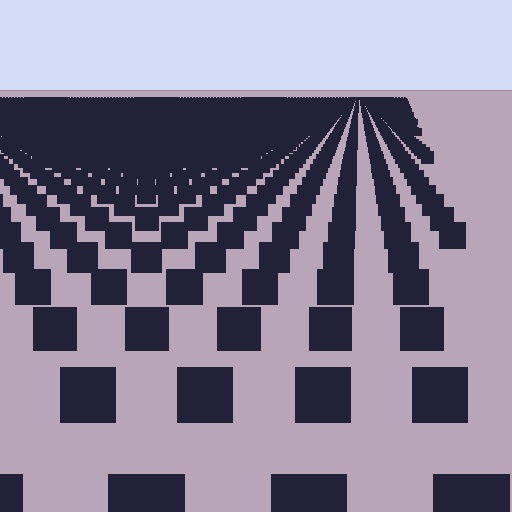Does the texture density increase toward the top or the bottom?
Density increases toward the top.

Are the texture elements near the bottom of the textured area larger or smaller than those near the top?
Larger. Near the bottom, elements are closer to the viewer and appear at a bigger on-screen size.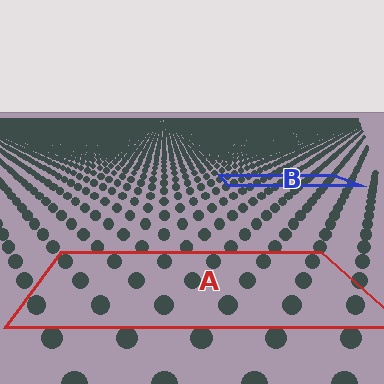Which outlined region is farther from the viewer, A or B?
Region B is farther from the viewer — the texture elements inside it appear smaller and more densely packed.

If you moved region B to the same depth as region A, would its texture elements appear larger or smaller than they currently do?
They would appear larger. At a closer depth, the same texture elements are projected at a bigger on-screen size.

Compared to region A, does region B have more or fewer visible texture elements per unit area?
Region B has more texture elements per unit area — they are packed more densely because it is farther away.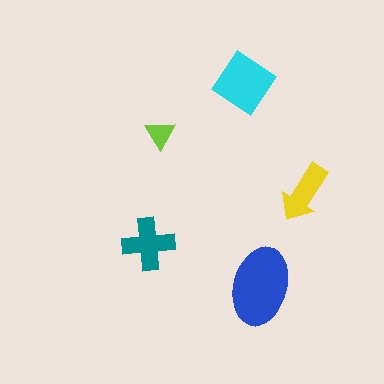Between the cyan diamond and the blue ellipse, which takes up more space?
The blue ellipse.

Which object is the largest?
The blue ellipse.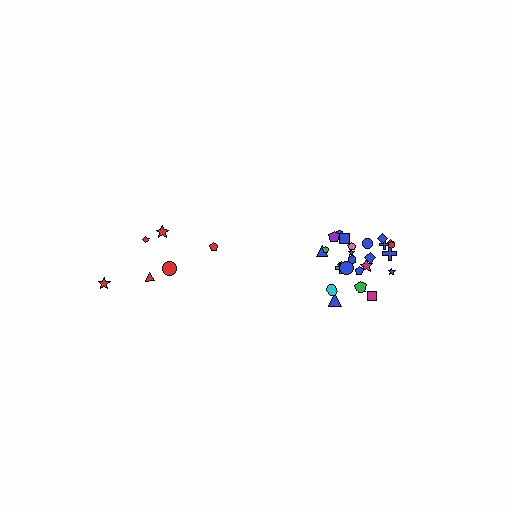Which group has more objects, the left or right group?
The right group.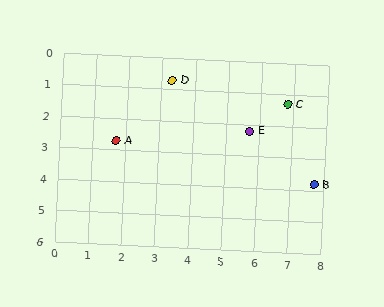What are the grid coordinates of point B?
Point B is at approximately (7.7, 3.8).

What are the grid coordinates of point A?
Point A is at approximately (1.7, 2.7).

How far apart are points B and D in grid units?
Points B and D are about 5.4 grid units apart.